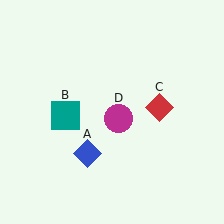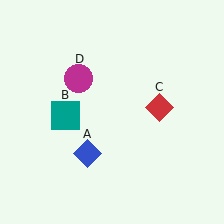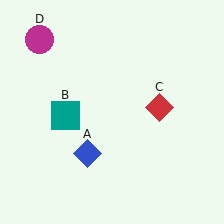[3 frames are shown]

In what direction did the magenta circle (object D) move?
The magenta circle (object D) moved up and to the left.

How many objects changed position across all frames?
1 object changed position: magenta circle (object D).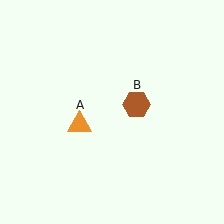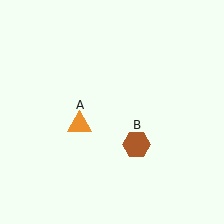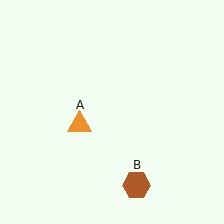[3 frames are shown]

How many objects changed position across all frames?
1 object changed position: brown hexagon (object B).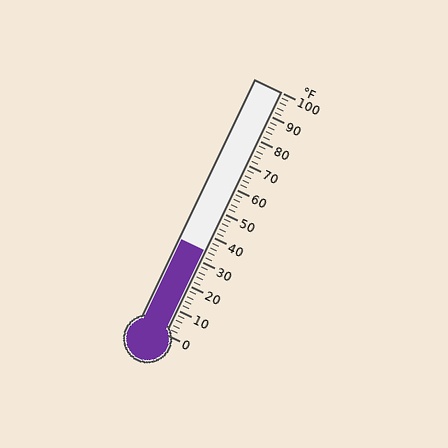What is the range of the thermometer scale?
The thermometer scale ranges from 0°F to 100°F.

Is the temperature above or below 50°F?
The temperature is below 50°F.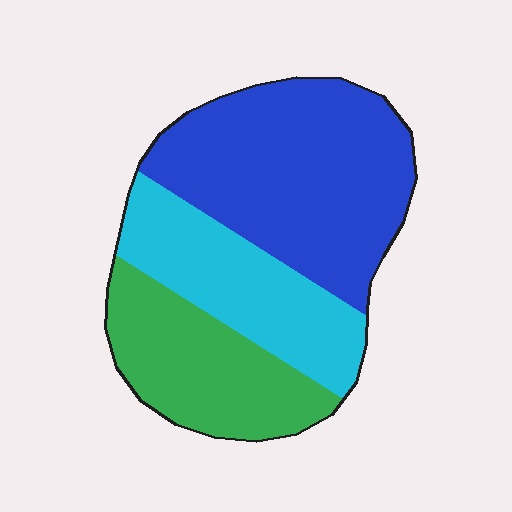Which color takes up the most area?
Blue, at roughly 45%.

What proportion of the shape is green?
Green covers 27% of the shape.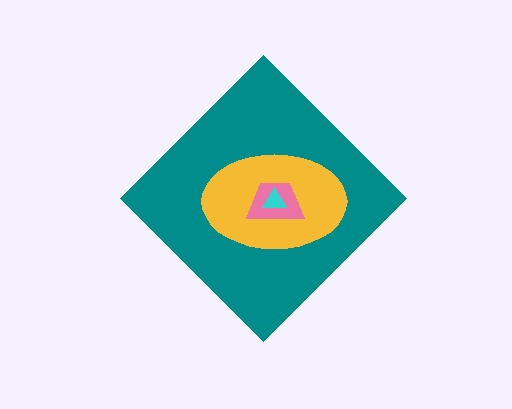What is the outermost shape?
The teal diamond.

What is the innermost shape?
The cyan triangle.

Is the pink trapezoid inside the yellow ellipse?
Yes.